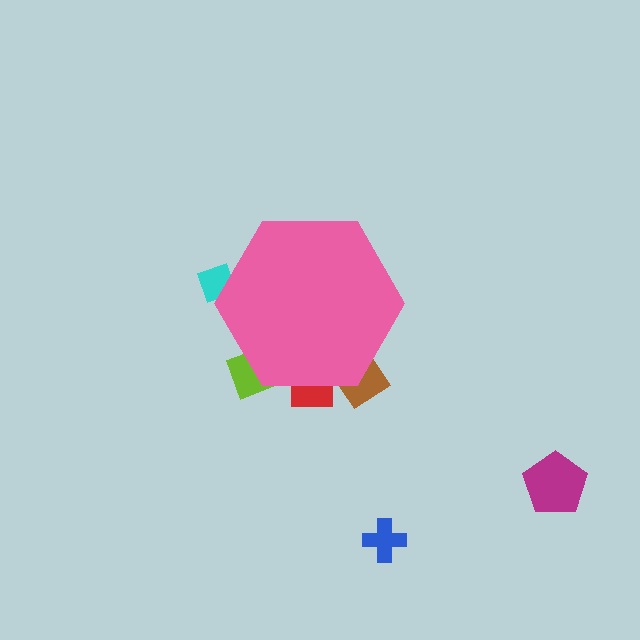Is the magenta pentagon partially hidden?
No, the magenta pentagon is fully visible.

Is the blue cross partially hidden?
No, the blue cross is fully visible.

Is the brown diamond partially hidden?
Yes, the brown diamond is partially hidden behind the pink hexagon.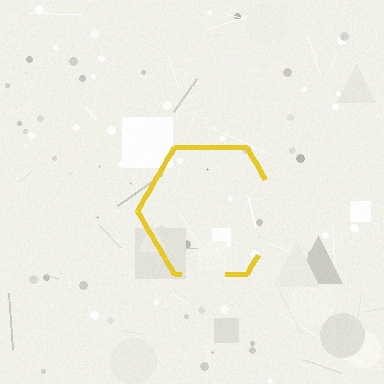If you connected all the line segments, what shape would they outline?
They would outline a hexagon.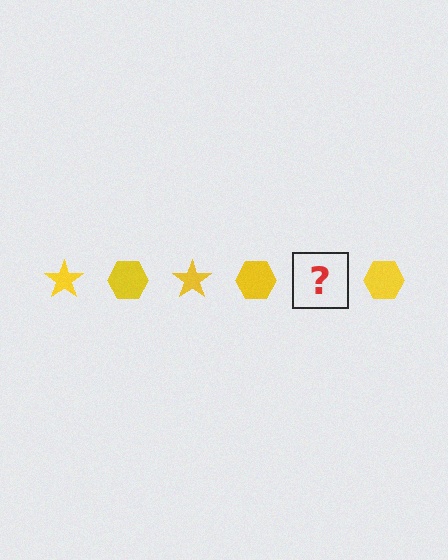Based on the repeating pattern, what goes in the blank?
The blank should be a yellow star.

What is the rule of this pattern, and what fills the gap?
The rule is that the pattern cycles through star, hexagon shapes in yellow. The gap should be filled with a yellow star.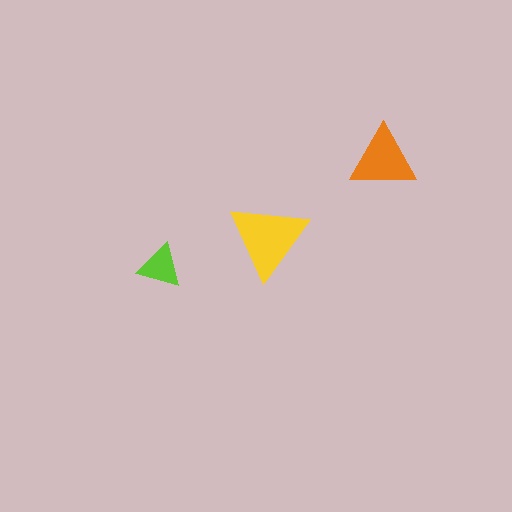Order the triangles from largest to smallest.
the yellow one, the orange one, the lime one.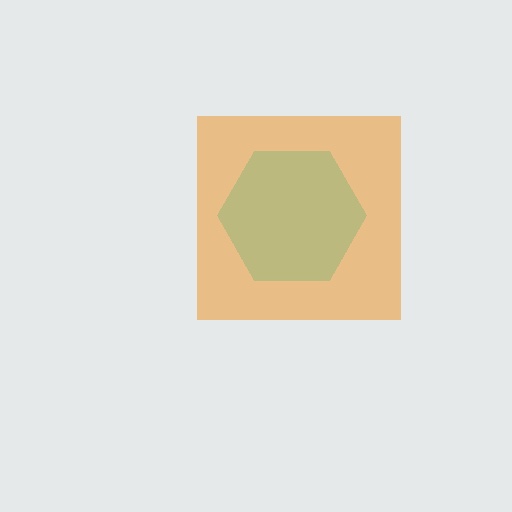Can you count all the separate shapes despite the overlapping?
Yes, there are 2 separate shapes.